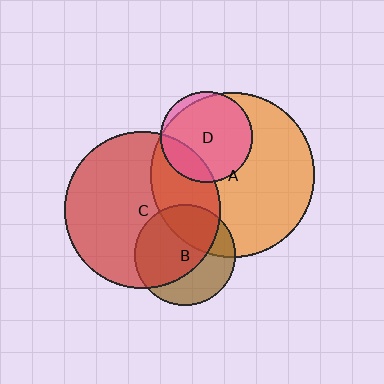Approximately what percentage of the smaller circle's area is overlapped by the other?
Approximately 30%.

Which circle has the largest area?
Circle A (orange).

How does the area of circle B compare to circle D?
Approximately 1.2 times.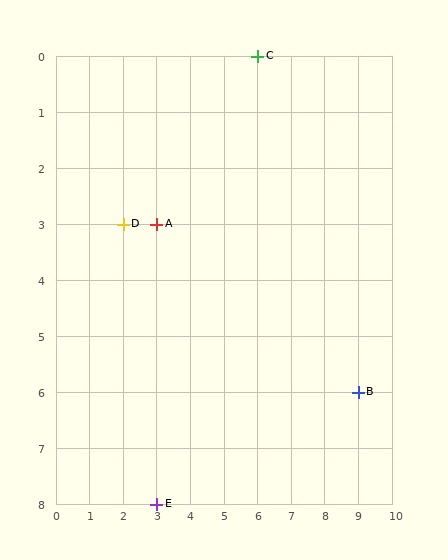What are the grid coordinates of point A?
Point A is at grid coordinates (3, 3).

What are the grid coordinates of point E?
Point E is at grid coordinates (3, 8).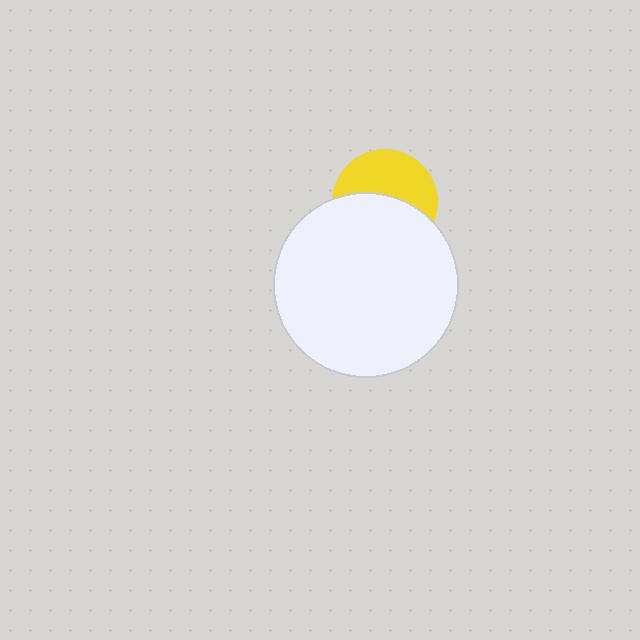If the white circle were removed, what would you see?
You would see the complete yellow circle.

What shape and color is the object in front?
The object in front is a white circle.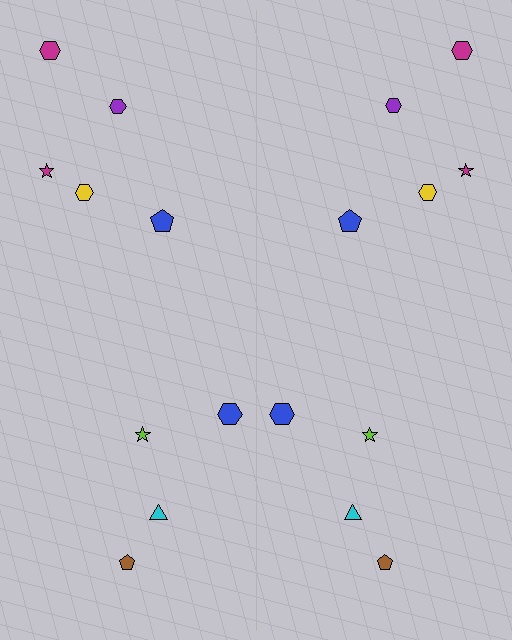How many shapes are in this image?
There are 18 shapes in this image.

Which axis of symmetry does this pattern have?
The pattern has a vertical axis of symmetry running through the center of the image.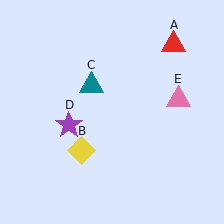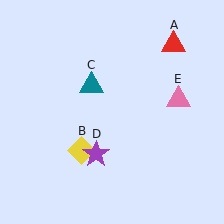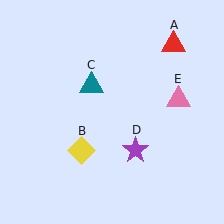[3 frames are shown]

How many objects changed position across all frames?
1 object changed position: purple star (object D).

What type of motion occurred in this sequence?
The purple star (object D) rotated counterclockwise around the center of the scene.